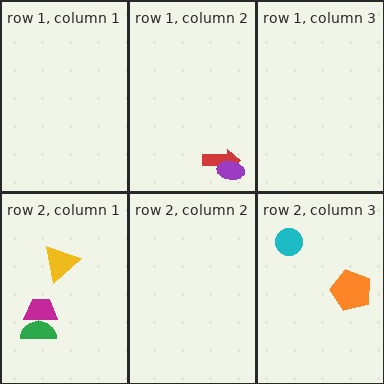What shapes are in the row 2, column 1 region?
The yellow triangle, the green semicircle, the magenta trapezoid.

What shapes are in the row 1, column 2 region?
The red arrow, the purple ellipse.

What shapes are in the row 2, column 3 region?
The orange pentagon, the cyan circle.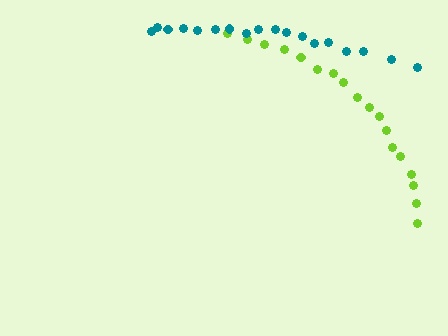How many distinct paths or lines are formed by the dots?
There are 2 distinct paths.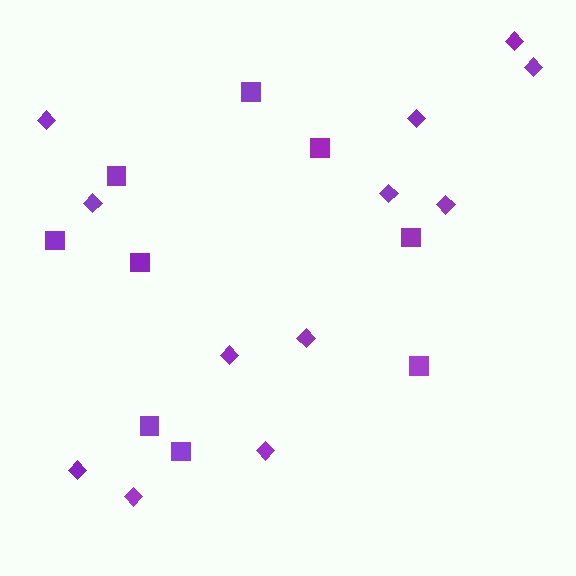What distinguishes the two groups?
There are 2 groups: one group of squares (9) and one group of diamonds (12).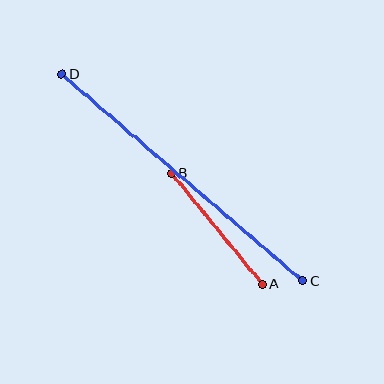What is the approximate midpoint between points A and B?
The midpoint is at approximately (217, 229) pixels.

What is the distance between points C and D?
The distance is approximately 317 pixels.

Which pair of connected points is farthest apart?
Points C and D are farthest apart.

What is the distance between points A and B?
The distance is approximately 143 pixels.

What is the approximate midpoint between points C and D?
The midpoint is at approximately (182, 177) pixels.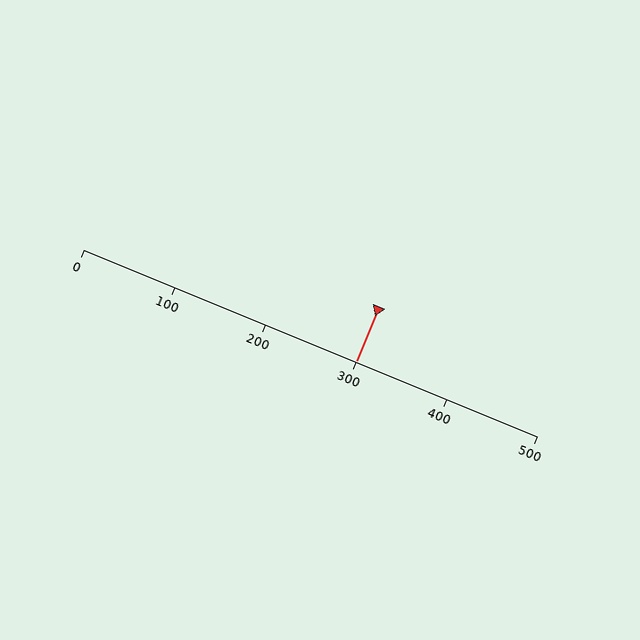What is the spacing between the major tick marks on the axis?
The major ticks are spaced 100 apart.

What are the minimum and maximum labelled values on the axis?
The axis runs from 0 to 500.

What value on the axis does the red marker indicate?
The marker indicates approximately 300.